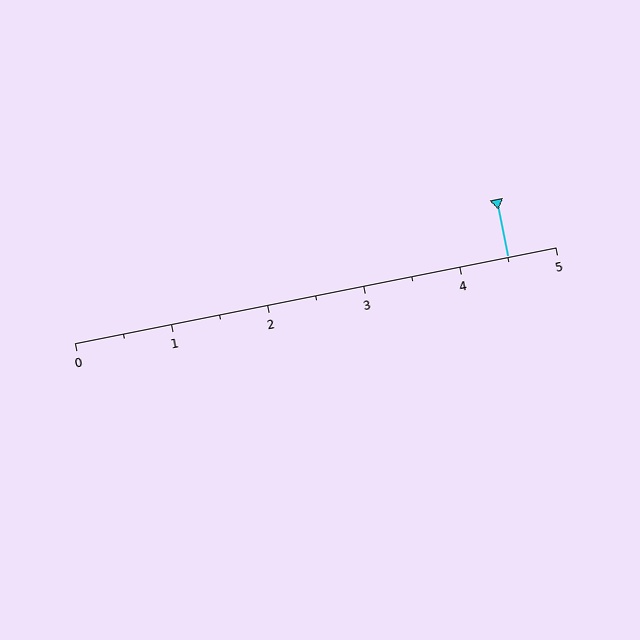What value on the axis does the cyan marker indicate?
The marker indicates approximately 4.5.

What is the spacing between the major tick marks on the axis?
The major ticks are spaced 1 apart.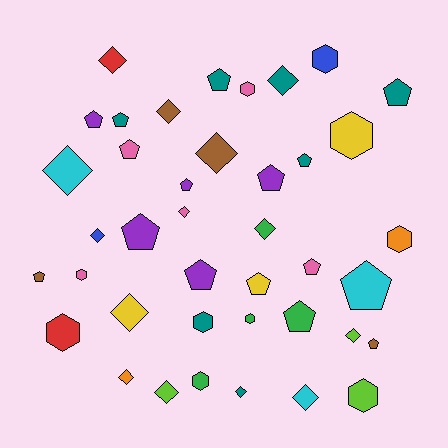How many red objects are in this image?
There are 2 red objects.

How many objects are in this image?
There are 40 objects.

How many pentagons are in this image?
There are 16 pentagons.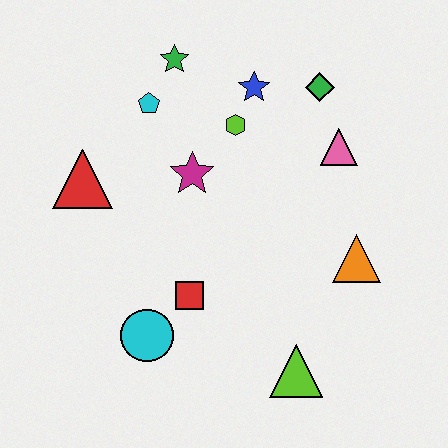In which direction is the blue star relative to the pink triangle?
The blue star is to the left of the pink triangle.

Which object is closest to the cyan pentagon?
The green star is closest to the cyan pentagon.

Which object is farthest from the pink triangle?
The cyan circle is farthest from the pink triangle.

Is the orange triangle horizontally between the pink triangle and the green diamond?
No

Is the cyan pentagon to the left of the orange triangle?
Yes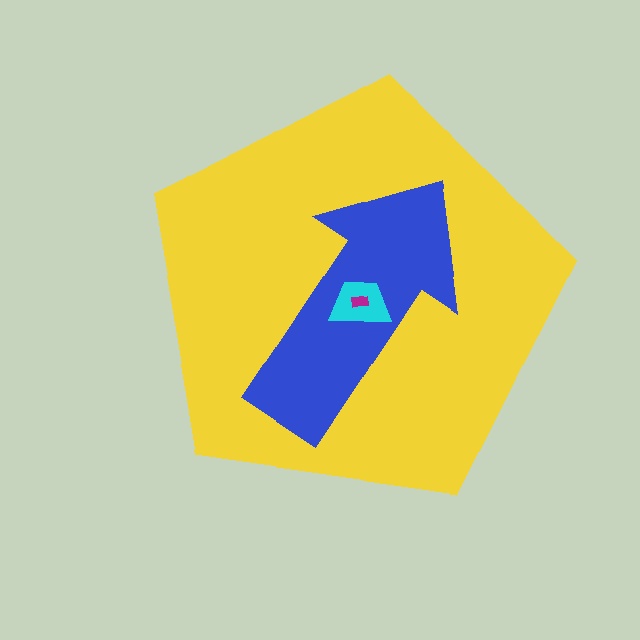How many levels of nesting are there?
4.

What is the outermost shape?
The yellow pentagon.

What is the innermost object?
The magenta rectangle.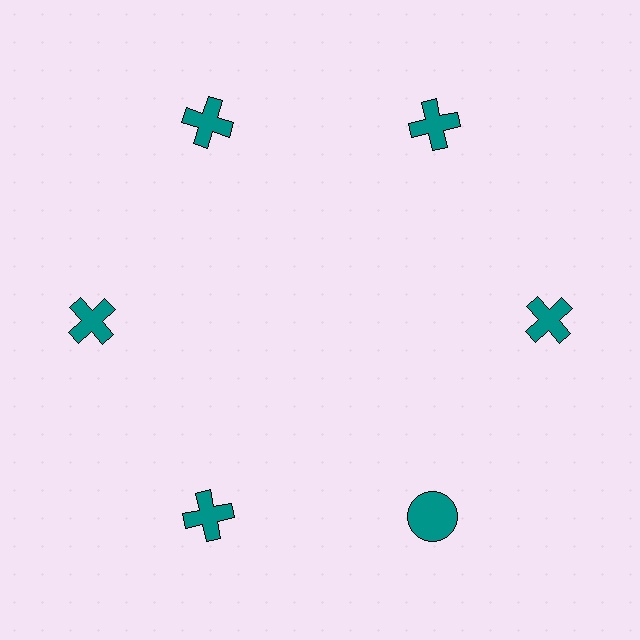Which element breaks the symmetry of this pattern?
The teal circle at roughly the 5 o'clock position breaks the symmetry. All other shapes are teal crosses.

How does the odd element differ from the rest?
It has a different shape: circle instead of cross.